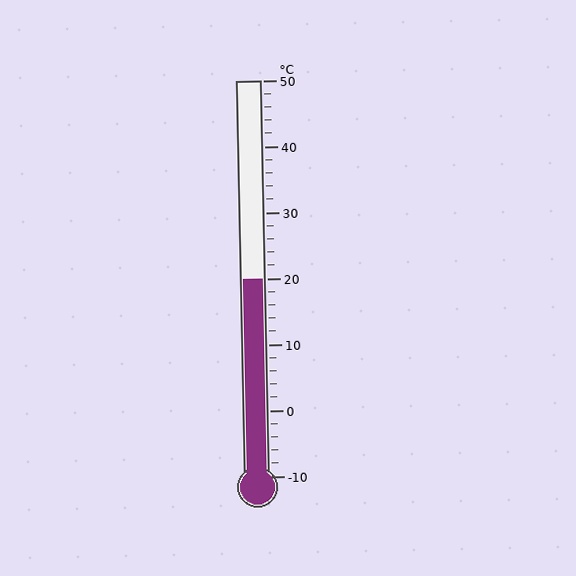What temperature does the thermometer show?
The thermometer shows approximately 20°C.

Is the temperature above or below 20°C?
The temperature is at 20°C.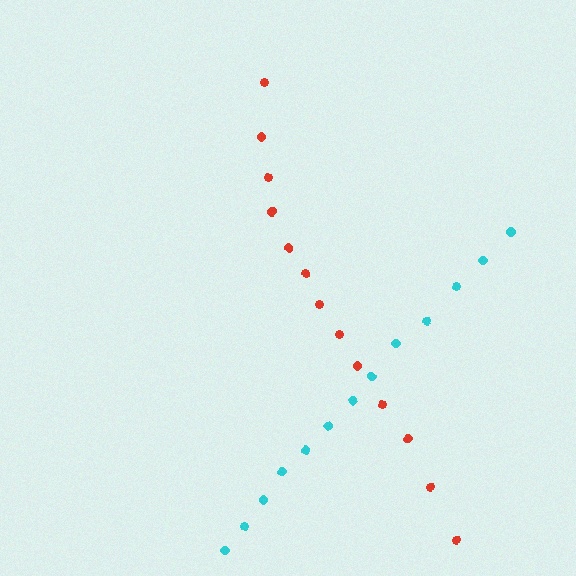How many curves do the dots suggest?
There are 2 distinct paths.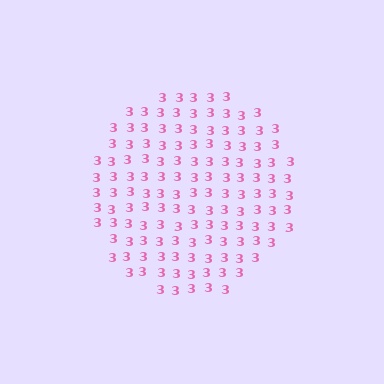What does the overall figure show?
The overall figure shows a circle.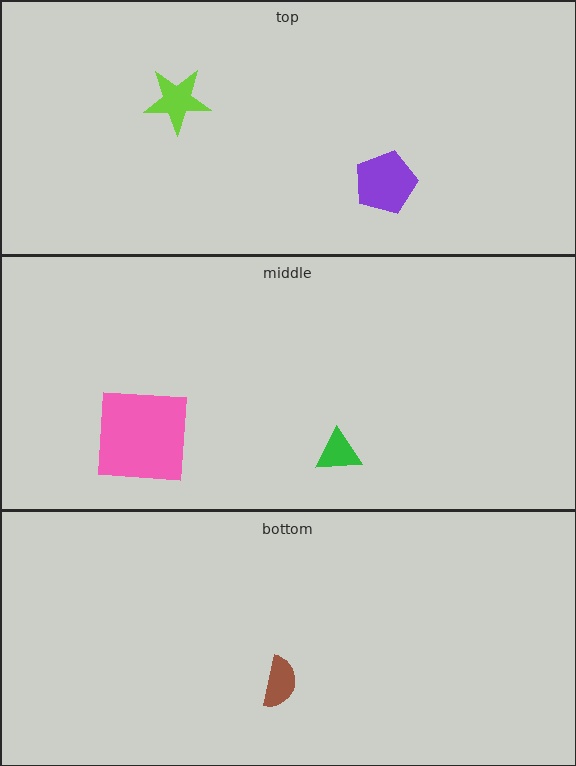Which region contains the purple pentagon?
The top region.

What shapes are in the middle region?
The pink square, the green triangle.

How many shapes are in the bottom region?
1.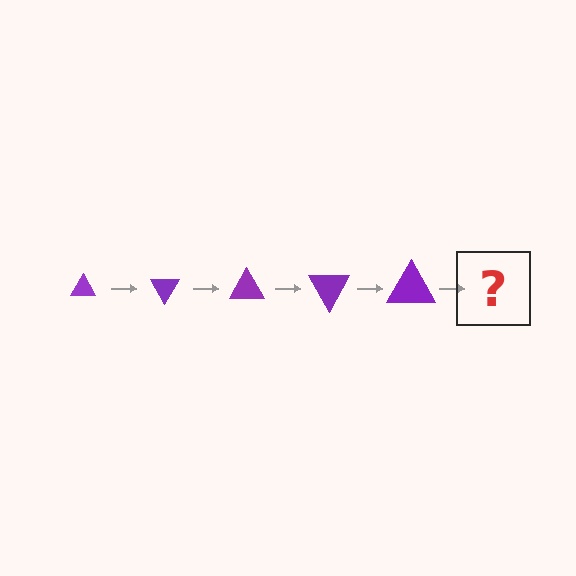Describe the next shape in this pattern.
It should be a triangle, larger than the previous one and rotated 300 degrees from the start.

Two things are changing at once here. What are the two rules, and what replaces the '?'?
The two rules are that the triangle grows larger each step and it rotates 60 degrees each step. The '?' should be a triangle, larger than the previous one and rotated 300 degrees from the start.